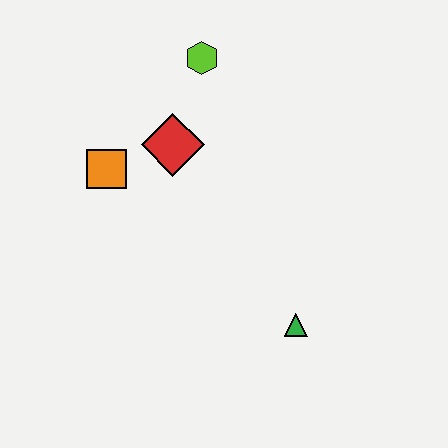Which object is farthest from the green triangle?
The lime hexagon is farthest from the green triangle.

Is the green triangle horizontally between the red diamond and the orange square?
No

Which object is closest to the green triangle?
The red diamond is closest to the green triangle.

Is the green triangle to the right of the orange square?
Yes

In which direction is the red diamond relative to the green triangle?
The red diamond is above the green triangle.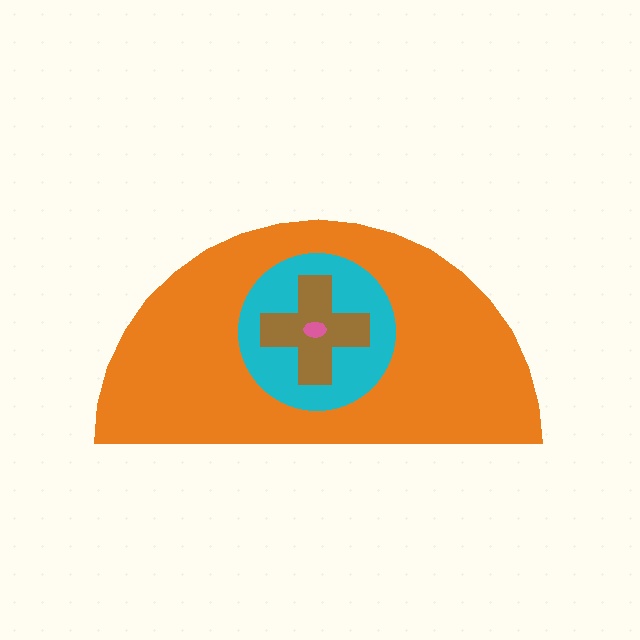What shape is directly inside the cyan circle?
The brown cross.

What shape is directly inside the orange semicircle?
The cyan circle.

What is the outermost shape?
The orange semicircle.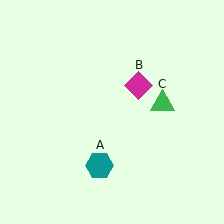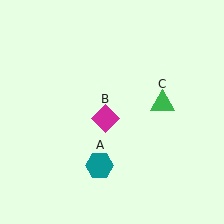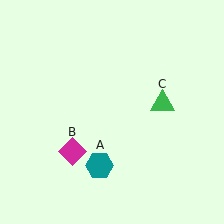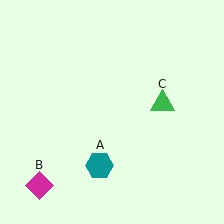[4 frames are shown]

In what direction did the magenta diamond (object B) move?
The magenta diamond (object B) moved down and to the left.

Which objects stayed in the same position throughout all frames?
Teal hexagon (object A) and green triangle (object C) remained stationary.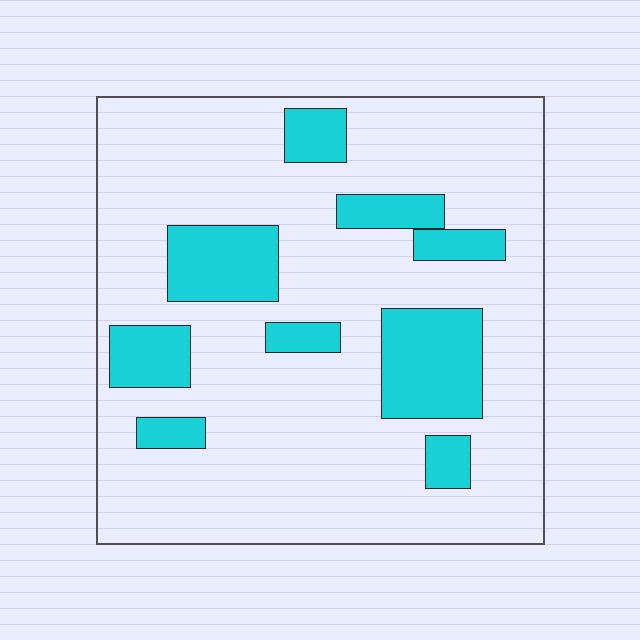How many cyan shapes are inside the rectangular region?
9.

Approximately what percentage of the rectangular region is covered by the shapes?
Approximately 20%.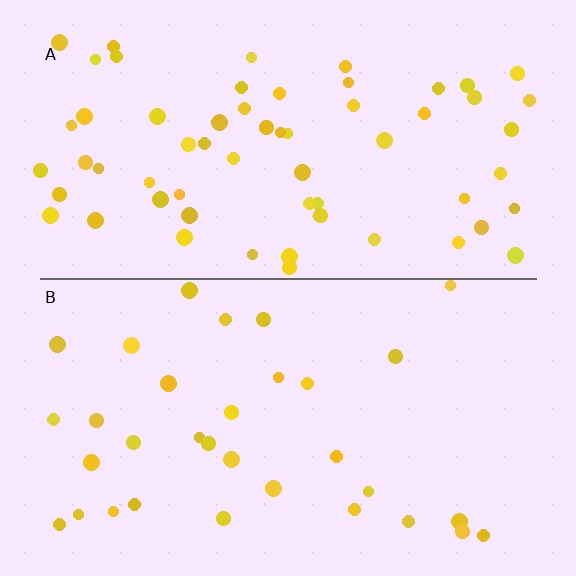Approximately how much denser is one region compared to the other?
Approximately 1.9× — region A over region B.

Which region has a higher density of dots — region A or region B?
A (the top).